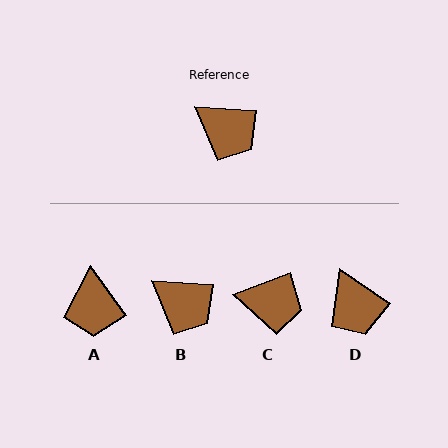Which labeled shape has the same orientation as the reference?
B.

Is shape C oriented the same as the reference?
No, it is off by about 25 degrees.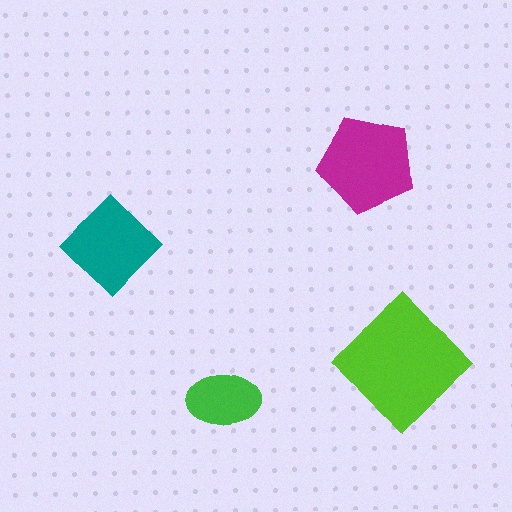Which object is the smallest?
The green ellipse.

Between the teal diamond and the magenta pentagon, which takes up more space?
The magenta pentagon.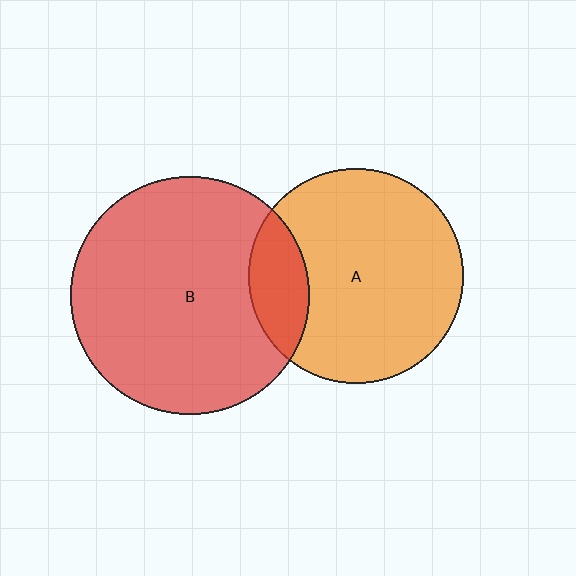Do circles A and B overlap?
Yes.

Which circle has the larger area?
Circle B (red).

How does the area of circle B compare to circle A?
Approximately 1.2 times.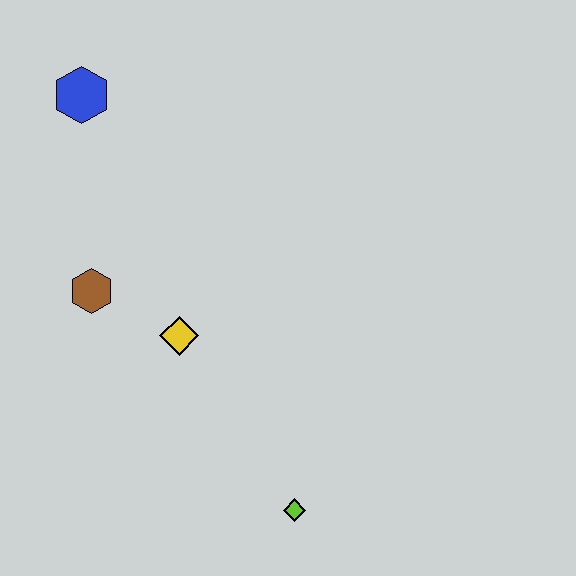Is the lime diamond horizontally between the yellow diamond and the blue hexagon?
No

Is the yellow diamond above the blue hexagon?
No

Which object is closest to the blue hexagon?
The brown hexagon is closest to the blue hexagon.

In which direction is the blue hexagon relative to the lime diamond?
The blue hexagon is above the lime diamond.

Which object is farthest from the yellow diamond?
The blue hexagon is farthest from the yellow diamond.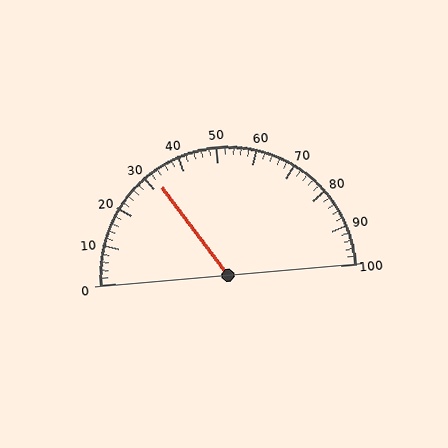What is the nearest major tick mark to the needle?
The nearest major tick mark is 30.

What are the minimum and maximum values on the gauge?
The gauge ranges from 0 to 100.